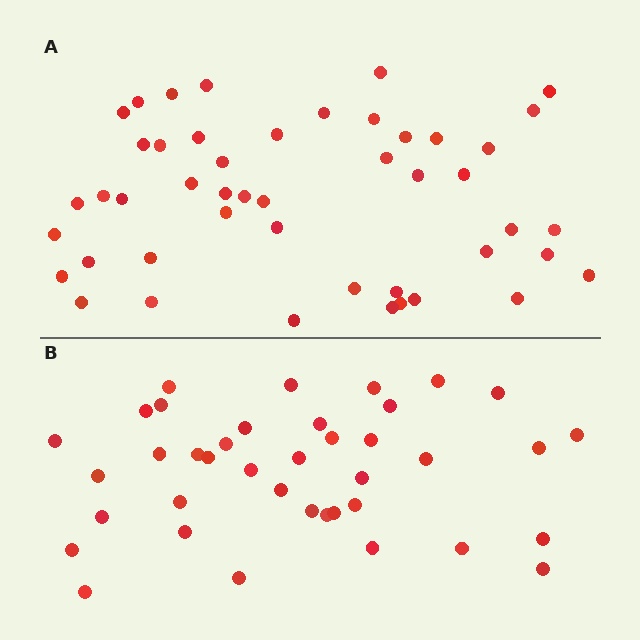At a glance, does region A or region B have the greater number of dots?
Region A (the top region) has more dots.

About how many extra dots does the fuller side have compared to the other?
Region A has roughly 8 or so more dots than region B.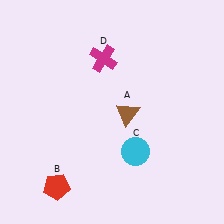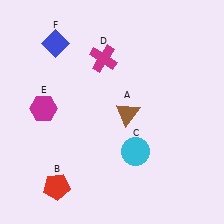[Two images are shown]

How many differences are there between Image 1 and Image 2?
There are 2 differences between the two images.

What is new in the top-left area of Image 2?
A blue diamond (F) was added in the top-left area of Image 2.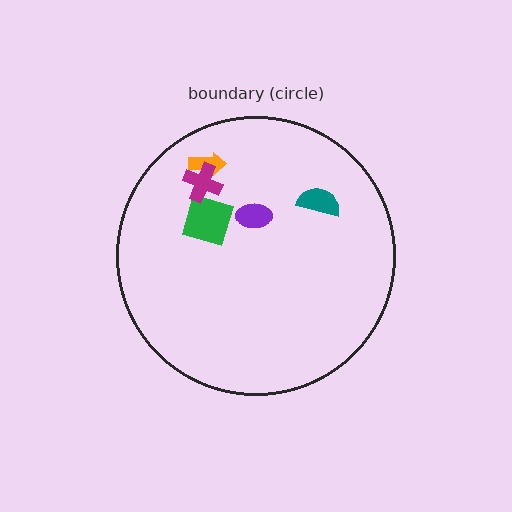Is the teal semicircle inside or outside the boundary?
Inside.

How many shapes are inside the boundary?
5 inside, 0 outside.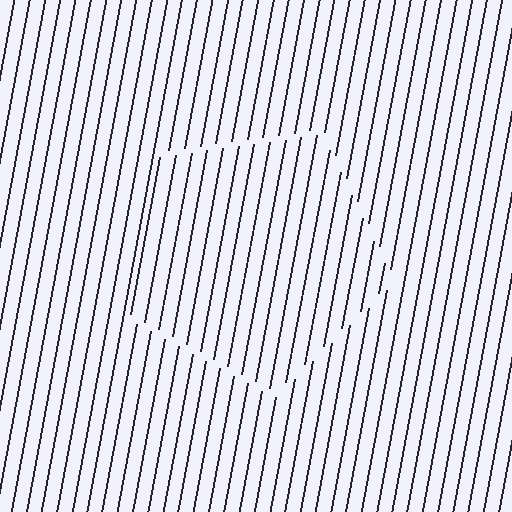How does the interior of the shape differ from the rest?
The interior of the shape contains the same grating, shifted by half a period — the contour is defined by the phase discontinuity where line-ends from the inner and outer gratings abut.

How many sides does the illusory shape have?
5 sides — the line-ends trace a pentagon.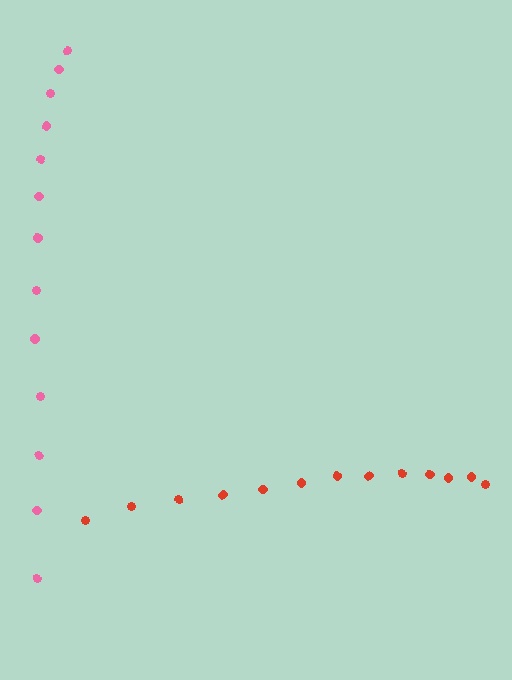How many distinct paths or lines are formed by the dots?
There are 2 distinct paths.